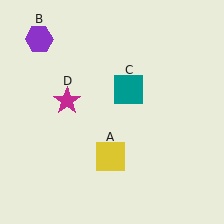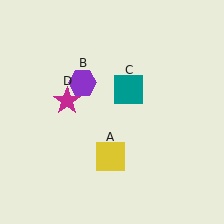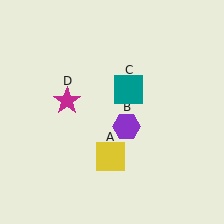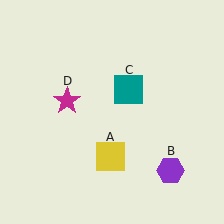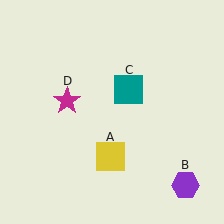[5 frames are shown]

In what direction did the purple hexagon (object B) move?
The purple hexagon (object B) moved down and to the right.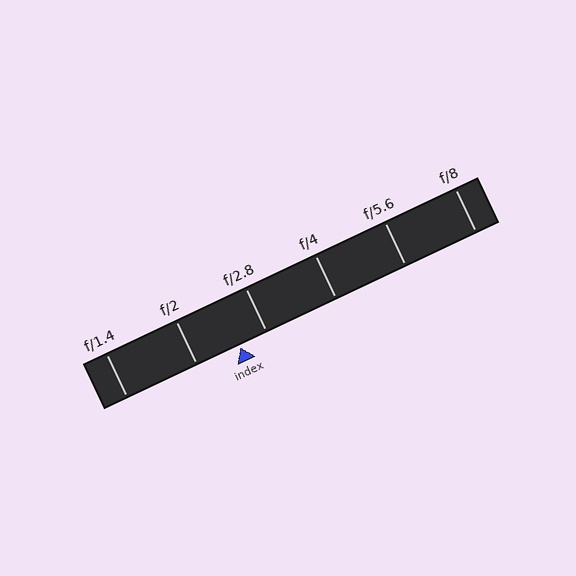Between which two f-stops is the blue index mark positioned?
The index mark is between f/2 and f/2.8.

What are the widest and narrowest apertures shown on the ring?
The widest aperture shown is f/1.4 and the narrowest is f/8.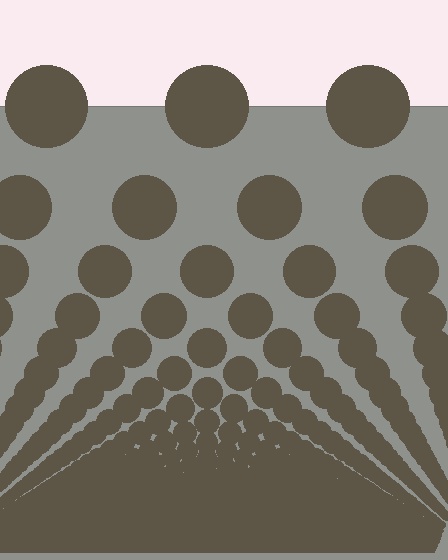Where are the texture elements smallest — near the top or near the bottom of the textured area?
Near the bottom.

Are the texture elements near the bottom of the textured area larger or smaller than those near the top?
Smaller. The gradient is inverted — elements near the bottom are smaller and denser.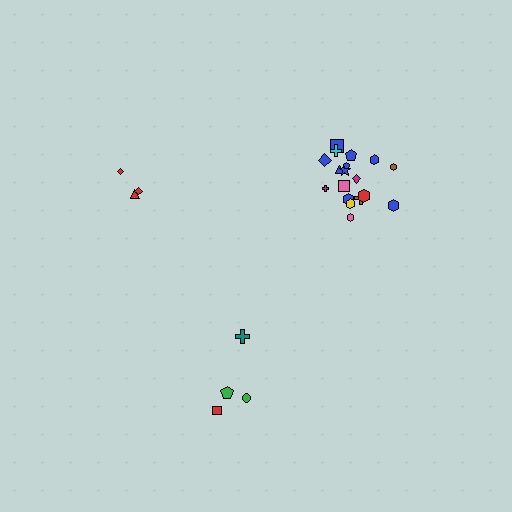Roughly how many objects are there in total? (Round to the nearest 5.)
Roughly 25 objects in total.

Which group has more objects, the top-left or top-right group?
The top-right group.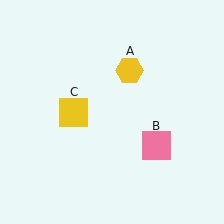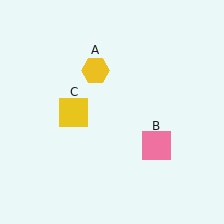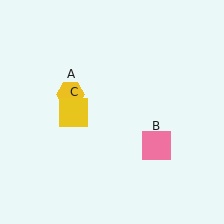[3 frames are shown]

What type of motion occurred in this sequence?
The yellow hexagon (object A) rotated counterclockwise around the center of the scene.